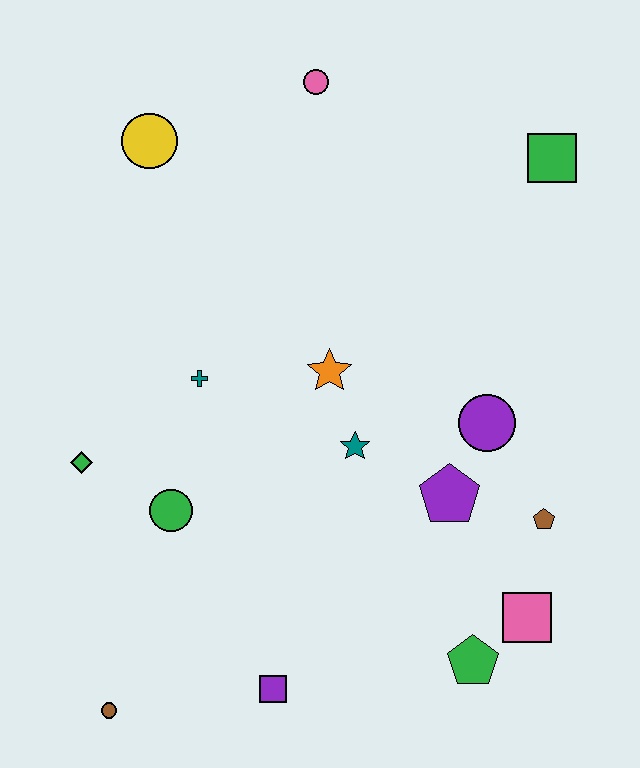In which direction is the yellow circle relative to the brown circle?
The yellow circle is above the brown circle.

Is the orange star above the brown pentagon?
Yes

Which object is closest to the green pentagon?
The pink square is closest to the green pentagon.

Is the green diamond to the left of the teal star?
Yes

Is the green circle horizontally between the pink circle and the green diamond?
Yes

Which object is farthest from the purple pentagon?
The yellow circle is farthest from the purple pentagon.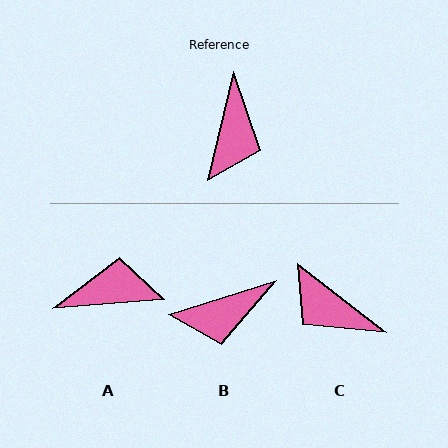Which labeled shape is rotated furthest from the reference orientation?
C, about 114 degrees away.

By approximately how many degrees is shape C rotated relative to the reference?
Approximately 114 degrees clockwise.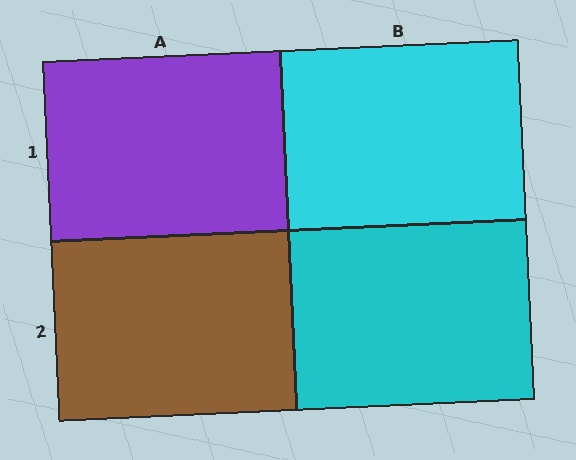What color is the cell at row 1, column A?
Purple.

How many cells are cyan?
2 cells are cyan.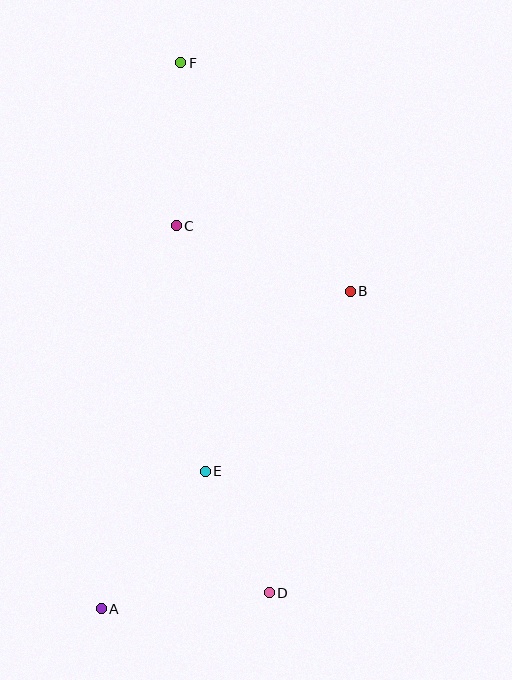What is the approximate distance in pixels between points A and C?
The distance between A and C is approximately 390 pixels.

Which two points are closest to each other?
Points D and E are closest to each other.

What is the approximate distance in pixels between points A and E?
The distance between A and E is approximately 172 pixels.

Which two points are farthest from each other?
Points A and F are farthest from each other.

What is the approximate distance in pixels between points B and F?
The distance between B and F is approximately 284 pixels.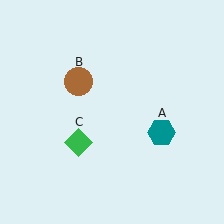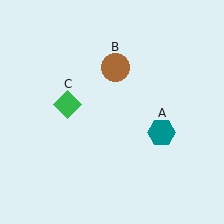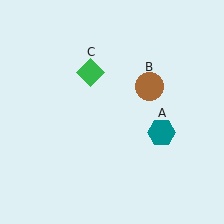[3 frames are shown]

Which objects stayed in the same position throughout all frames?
Teal hexagon (object A) remained stationary.